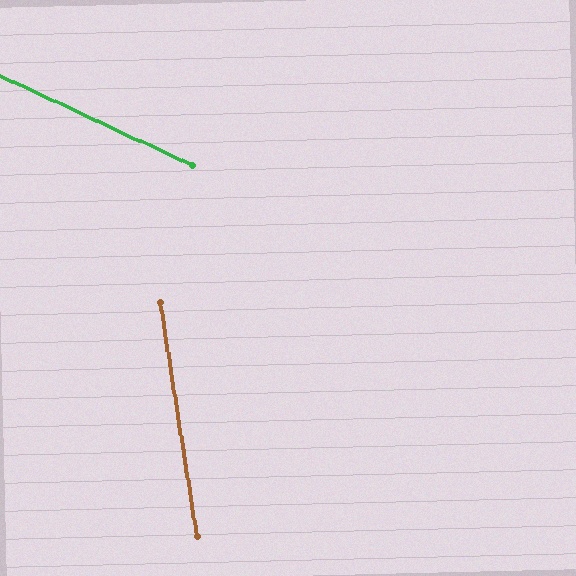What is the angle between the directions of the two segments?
Approximately 56 degrees.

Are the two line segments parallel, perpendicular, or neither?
Neither parallel nor perpendicular — they differ by about 56°.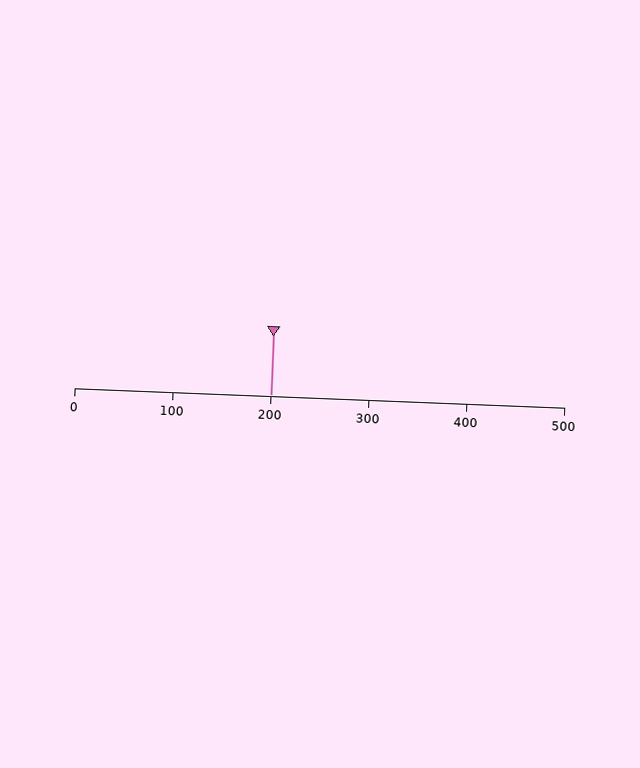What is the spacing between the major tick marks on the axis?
The major ticks are spaced 100 apart.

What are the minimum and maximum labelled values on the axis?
The axis runs from 0 to 500.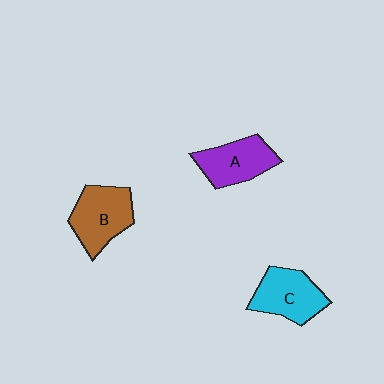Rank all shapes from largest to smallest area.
From largest to smallest: B (brown), C (cyan), A (purple).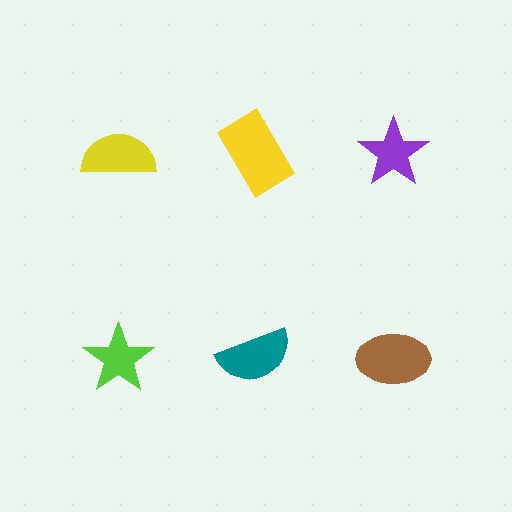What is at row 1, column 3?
A purple star.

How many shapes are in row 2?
3 shapes.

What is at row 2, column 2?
A teal semicircle.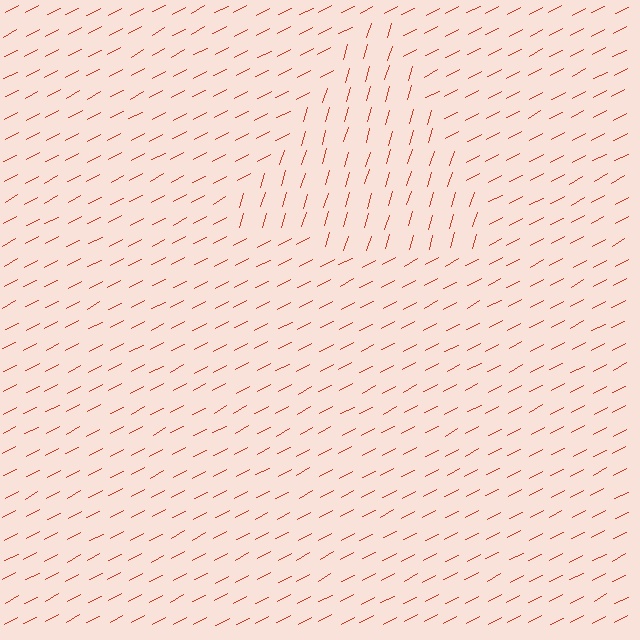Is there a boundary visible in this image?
Yes, there is a texture boundary formed by a change in line orientation.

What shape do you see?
I see a triangle.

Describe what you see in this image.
The image is filled with small red line segments. A triangle region in the image has lines oriented differently from the surrounding lines, creating a visible texture boundary.